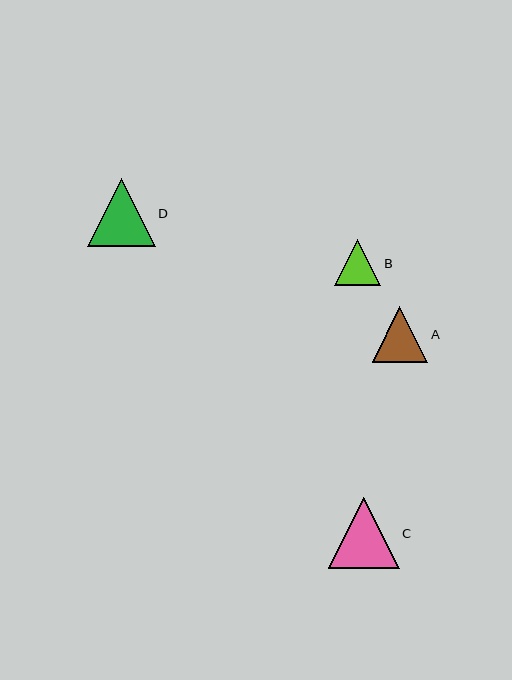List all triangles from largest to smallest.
From largest to smallest: C, D, A, B.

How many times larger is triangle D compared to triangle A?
Triangle D is approximately 1.2 times the size of triangle A.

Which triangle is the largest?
Triangle C is the largest with a size of approximately 71 pixels.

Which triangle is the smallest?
Triangle B is the smallest with a size of approximately 46 pixels.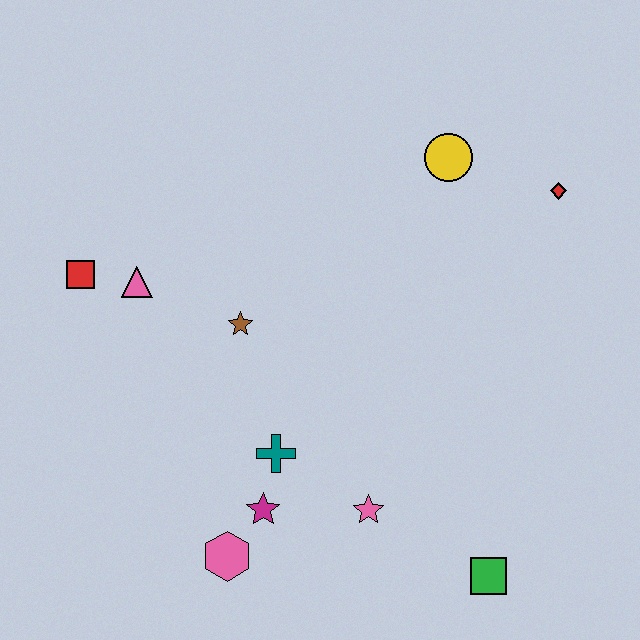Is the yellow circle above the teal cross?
Yes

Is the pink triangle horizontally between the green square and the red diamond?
No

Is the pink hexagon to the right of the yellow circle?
No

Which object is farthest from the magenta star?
The red diamond is farthest from the magenta star.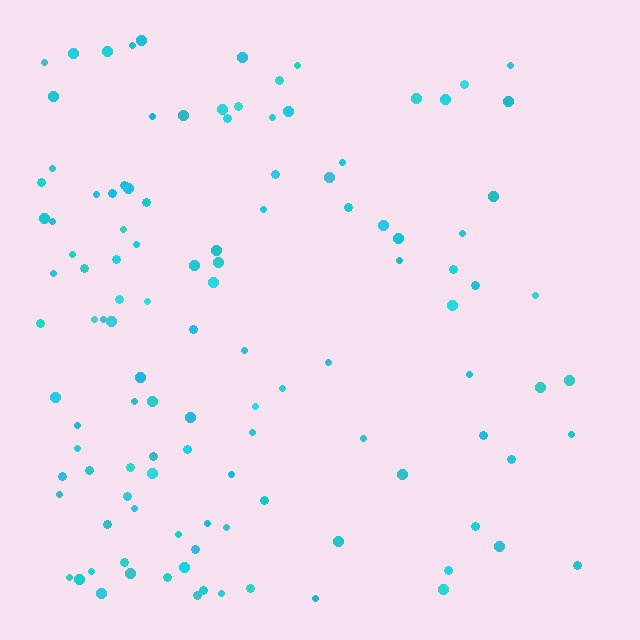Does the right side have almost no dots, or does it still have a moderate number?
Still a moderate number, just noticeably fewer than the left.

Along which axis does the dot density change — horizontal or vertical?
Horizontal.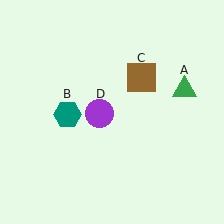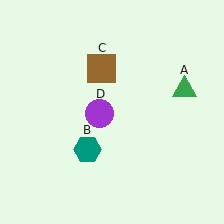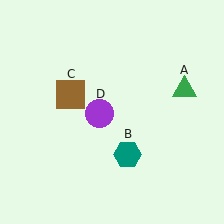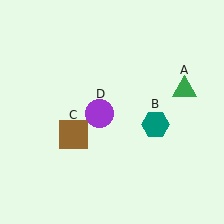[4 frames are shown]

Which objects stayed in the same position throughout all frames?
Green triangle (object A) and purple circle (object D) remained stationary.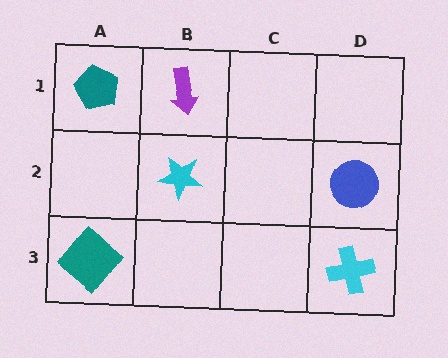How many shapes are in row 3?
2 shapes.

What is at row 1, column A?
A teal pentagon.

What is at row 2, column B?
A cyan star.